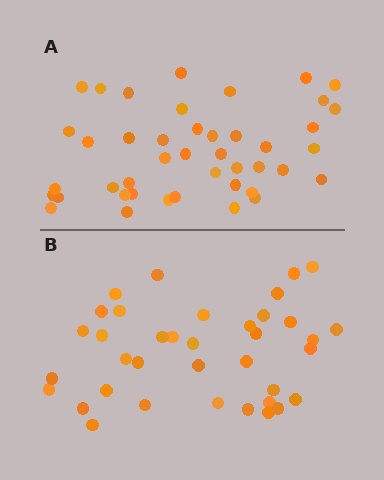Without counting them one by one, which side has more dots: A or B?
Region A (the top region) has more dots.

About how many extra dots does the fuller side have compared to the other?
Region A has about 6 more dots than region B.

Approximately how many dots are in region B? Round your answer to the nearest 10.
About 40 dots. (The exact count is 37, which rounds to 40.)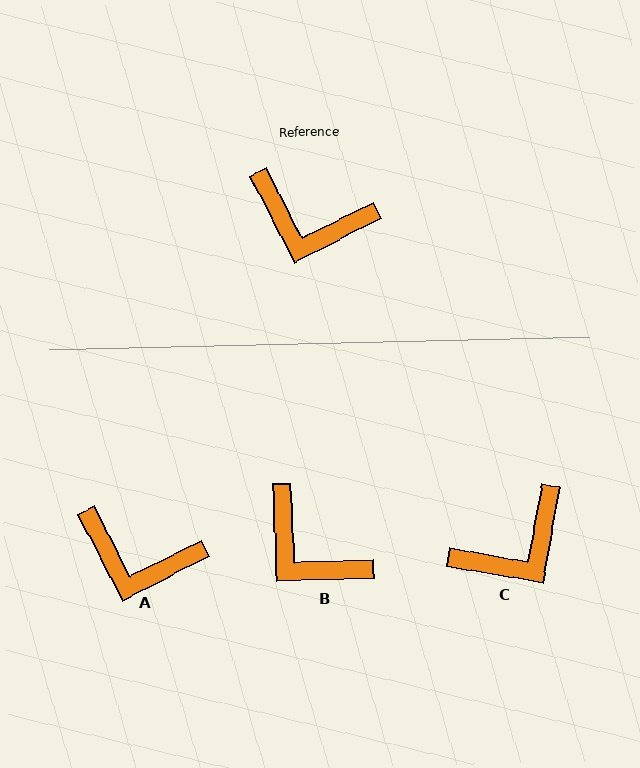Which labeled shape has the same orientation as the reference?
A.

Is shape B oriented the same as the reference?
No, it is off by about 25 degrees.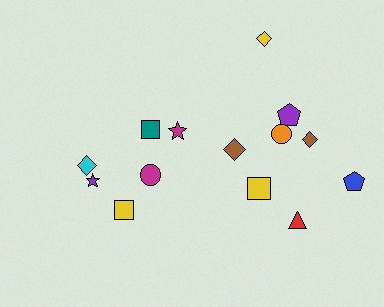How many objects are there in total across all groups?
There are 14 objects.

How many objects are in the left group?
There are 6 objects.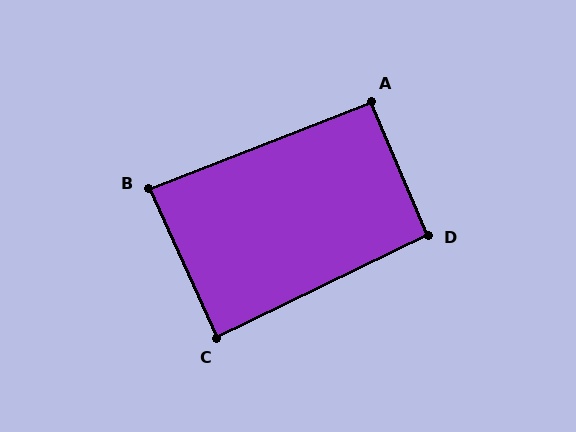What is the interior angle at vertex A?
Approximately 92 degrees (approximately right).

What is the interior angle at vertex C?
Approximately 88 degrees (approximately right).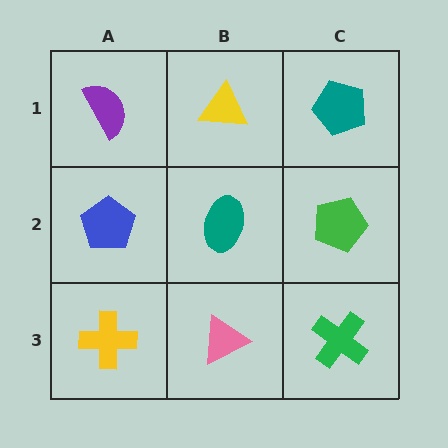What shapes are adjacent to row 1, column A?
A blue pentagon (row 2, column A), a yellow triangle (row 1, column B).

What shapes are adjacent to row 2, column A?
A purple semicircle (row 1, column A), a yellow cross (row 3, column A), a teal ellipse (row 2, column B).